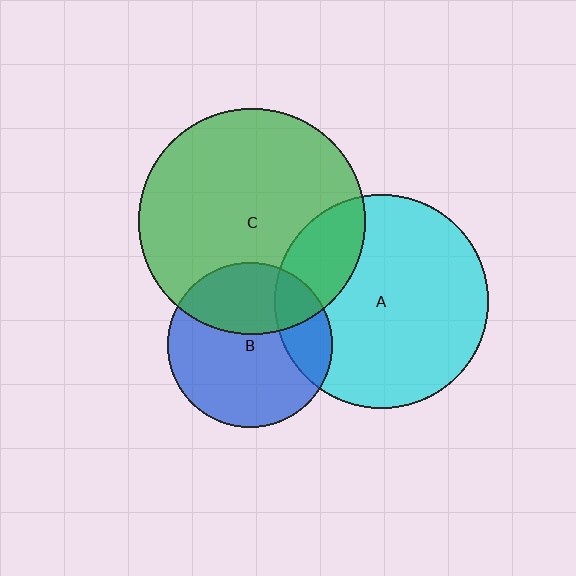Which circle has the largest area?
Circle C (green).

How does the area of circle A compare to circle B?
Approximately 1.7 times.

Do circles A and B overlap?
Yes.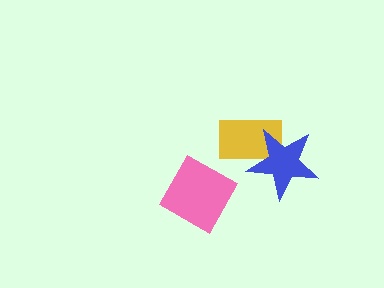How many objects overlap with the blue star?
1 object overlaps with the blue star.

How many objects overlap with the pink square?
0 objects overlap with the pink square.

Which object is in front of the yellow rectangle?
The blue star is in front of the yellow rectangle.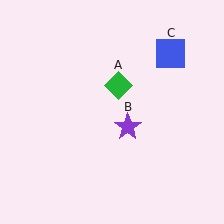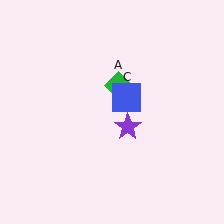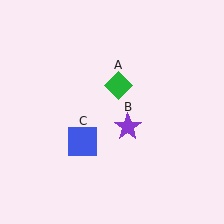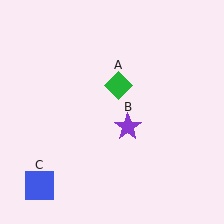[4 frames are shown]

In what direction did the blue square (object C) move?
The blue square (object C) moved down and to the left.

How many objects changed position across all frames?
1 object changed position: blue square (object C).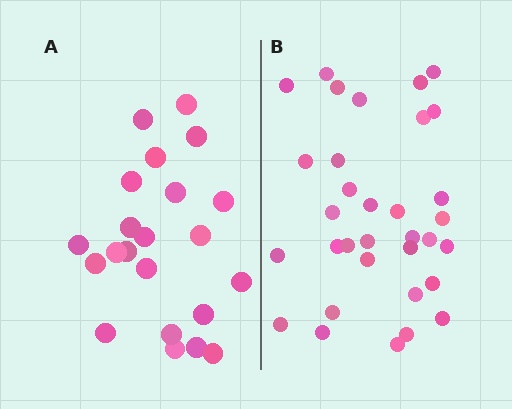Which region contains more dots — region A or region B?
Region B (the right region) has more dots.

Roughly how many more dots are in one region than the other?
Region B has roughly 12 or so more dots than region A.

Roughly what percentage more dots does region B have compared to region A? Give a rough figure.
About 50% more.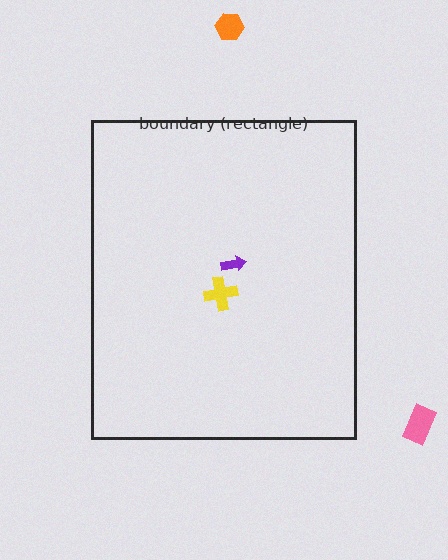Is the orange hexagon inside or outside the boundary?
Outside.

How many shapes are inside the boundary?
2 inside, 2 outside.